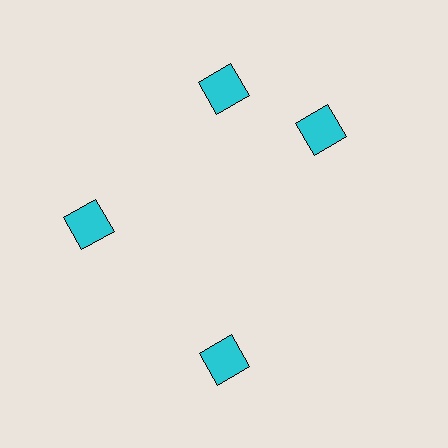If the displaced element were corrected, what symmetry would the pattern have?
It would have 4-fold rotational symmetry — the pattern would map onto itself every 90 degrees.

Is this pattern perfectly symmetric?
No. The 4 cyan squares are arranged in a ring, but one element near the 3 o'clock position is rotated out of alignment along the ring, breaking the 4-fold rotational symmetry.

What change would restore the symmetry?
The symmetry would be restored by rotating it back into even spacing with its neighbors so that all 4 squares sit at equal angles and equal distance from the center.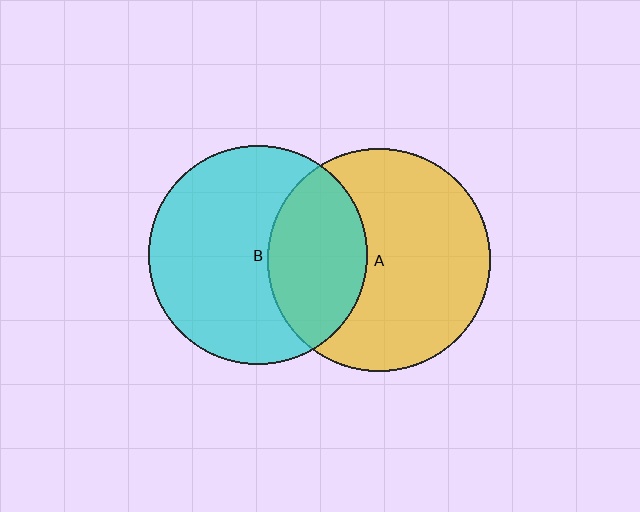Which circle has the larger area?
Circle A (yellow).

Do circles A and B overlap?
Yes.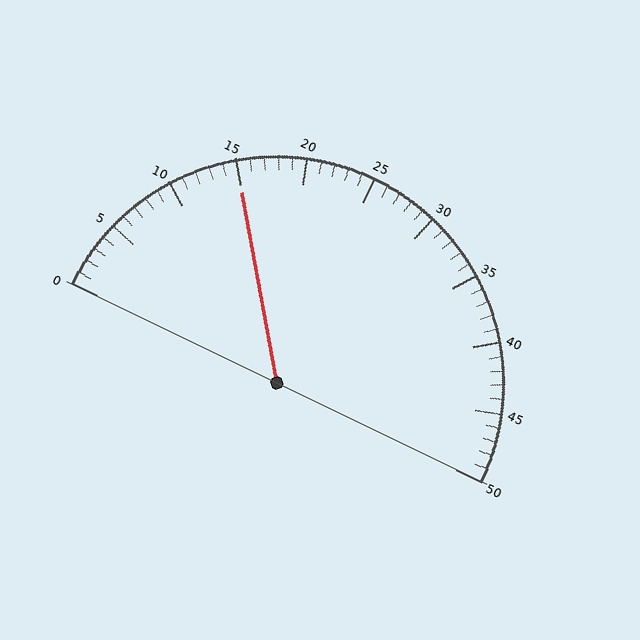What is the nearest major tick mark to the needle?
The nearest major tick mark is 15.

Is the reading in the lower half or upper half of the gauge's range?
The reading is in the lower half of the range (0 to 50).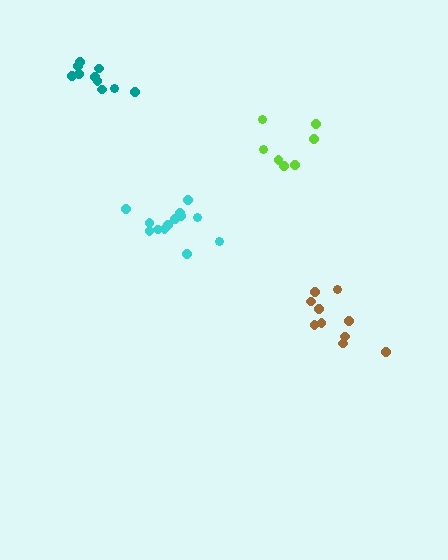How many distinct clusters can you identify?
There are 4 distinct clusters.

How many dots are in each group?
Group 1: 10 dots, Group 2: 7 dots, Group 3: 13 dots, Group 4: 10 dots (40 total).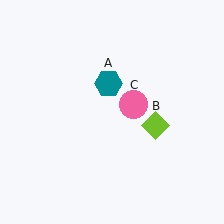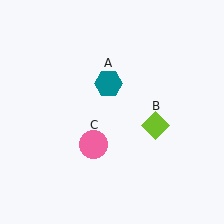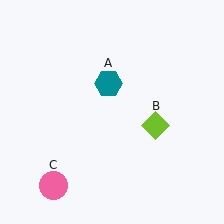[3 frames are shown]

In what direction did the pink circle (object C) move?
The pink circle (object C) moved down and to the left.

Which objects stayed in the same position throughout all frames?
Teal hexagon (object A) and lime diamond (object B) remained stationary.